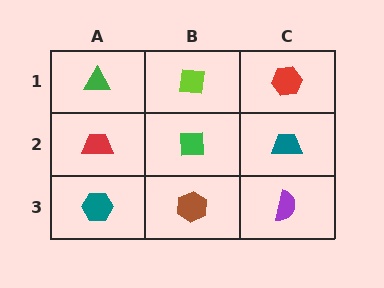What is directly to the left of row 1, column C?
A lime square.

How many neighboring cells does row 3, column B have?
3.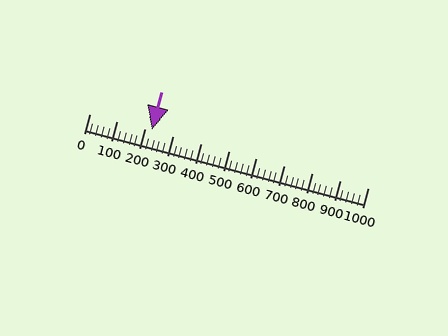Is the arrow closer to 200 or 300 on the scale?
The arrow is closer to 200.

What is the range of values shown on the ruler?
The ruler shows values from 0 to 1000.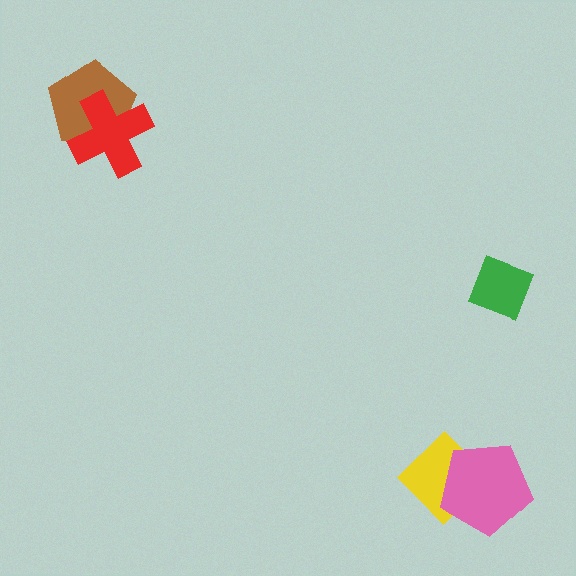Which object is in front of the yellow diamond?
The pink pentagon is in front of the yellow diamond.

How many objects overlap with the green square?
0 objects overlap with the green square.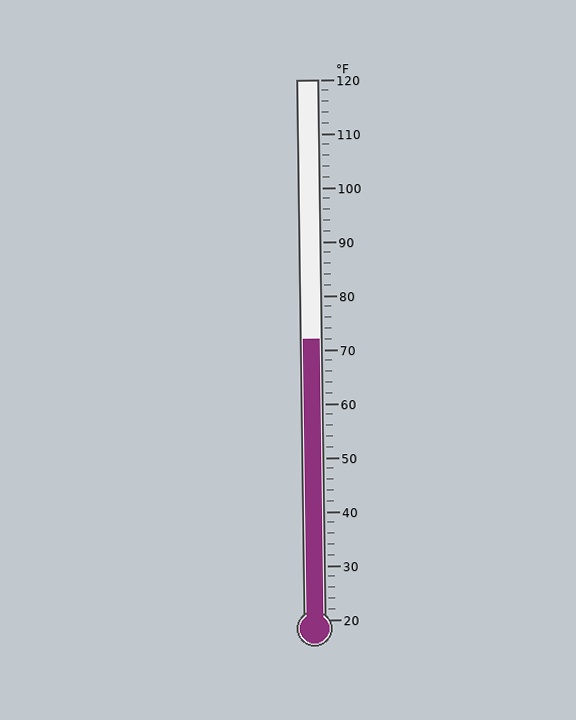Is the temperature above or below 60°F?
The temperature is above 60°F.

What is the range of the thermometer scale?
The thermometer scale ranges from 20°F to 120°F.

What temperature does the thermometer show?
The thermometer shows approximately 72°F.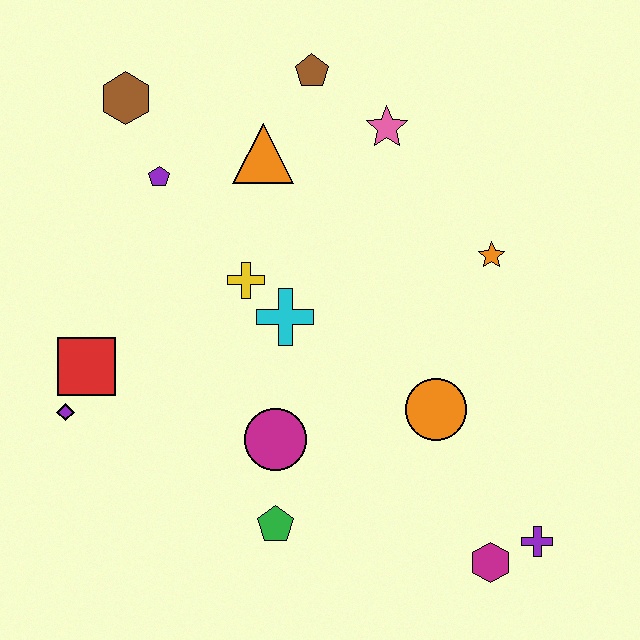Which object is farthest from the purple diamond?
The purple cross is farthest from the purple diamond.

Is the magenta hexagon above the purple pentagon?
No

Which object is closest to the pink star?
The brown pentagon is closest to the pink star.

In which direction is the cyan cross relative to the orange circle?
The cyan cross is to the left of the orange circle.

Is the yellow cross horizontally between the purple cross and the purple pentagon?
Yes